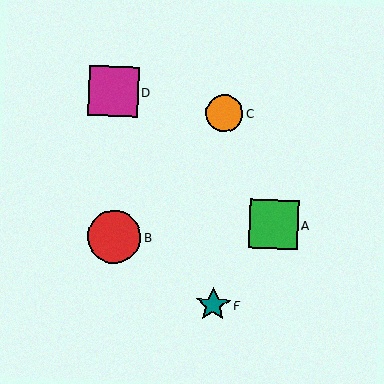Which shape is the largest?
The red circle (labeled B) is the largest.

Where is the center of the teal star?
The center of the teal star is at (213, 305).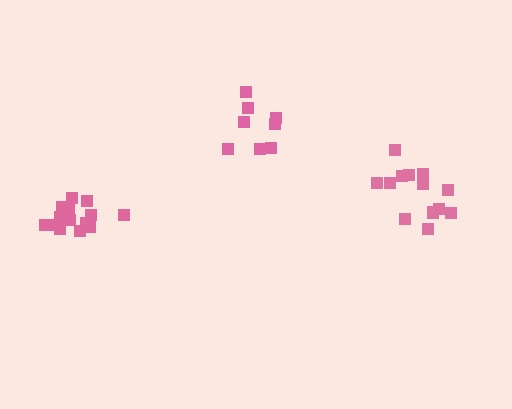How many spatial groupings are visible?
There are 3 spatial groupings.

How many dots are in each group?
Group 1: 8 dots, Group 2: 14 dots, Group 3: 13 dots (35 total).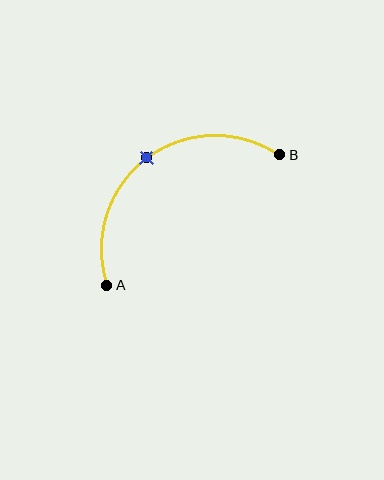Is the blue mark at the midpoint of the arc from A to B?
Yes. The blue mark lies on the arc at equal arc-length from both A and B — it is the arc midpoint.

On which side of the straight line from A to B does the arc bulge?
The arc bulges above and to the left of the straight line connecting A and B.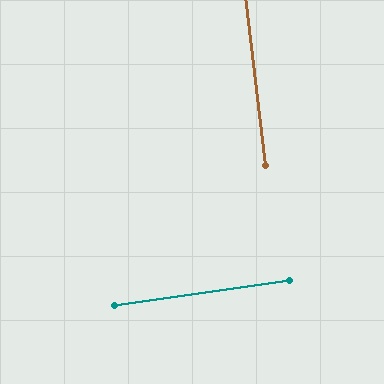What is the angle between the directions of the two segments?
Approximately 88 degrees.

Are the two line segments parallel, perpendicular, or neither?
Perpendicular — they meet at approximately 88°.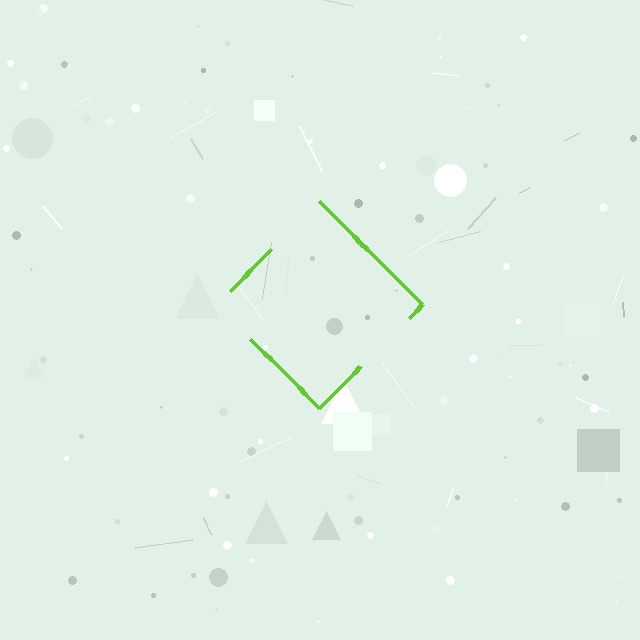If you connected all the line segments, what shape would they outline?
They would outline a diamond.